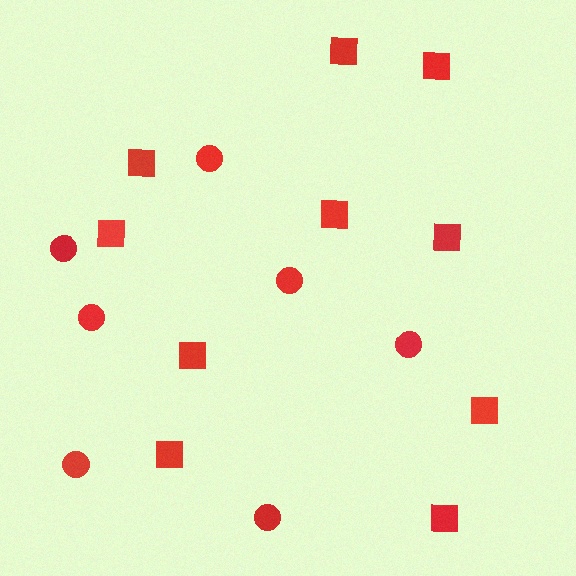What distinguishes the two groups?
There are 2 groups: one group of squares (10) and one group of circles (7).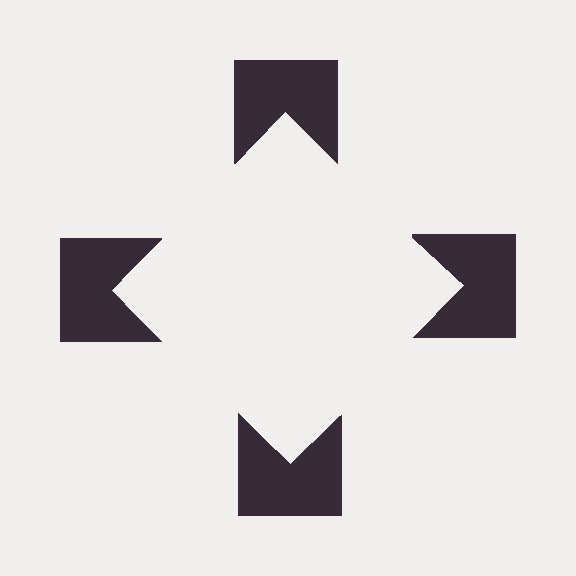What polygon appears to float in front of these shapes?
An illusory square — its edges are inferred from the aligned wedge cuts in the notched squares, not physically drawn.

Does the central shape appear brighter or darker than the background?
It typically appears slightly brighter than the background, even though no actual brightness change is drawn.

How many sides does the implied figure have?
4 sides.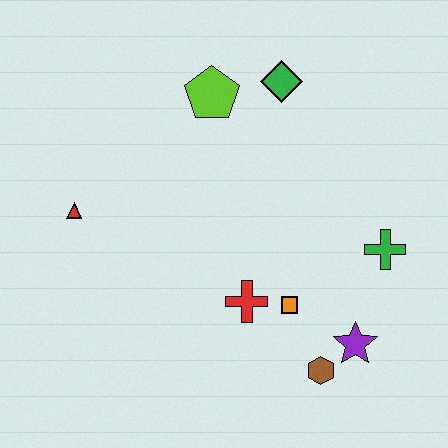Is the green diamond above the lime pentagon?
Yes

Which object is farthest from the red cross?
The green diamond is farthest from the red cross.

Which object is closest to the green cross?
The purple star is closest to the green cross.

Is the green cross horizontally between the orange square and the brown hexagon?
No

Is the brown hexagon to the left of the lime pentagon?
No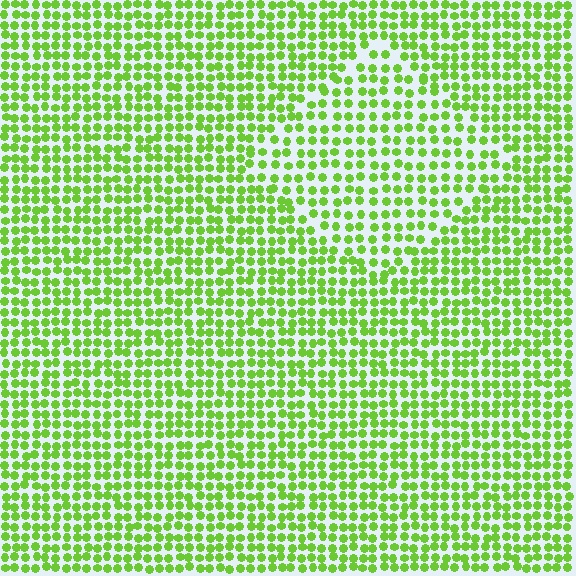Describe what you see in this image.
The image contains small lime elements arranged at two different densities. A diamond-shaped region is visible where the elements are less densely packed than the surrounding area.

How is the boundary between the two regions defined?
The boundary is defined by a change in element density (approximately 1.4x ratio). All elements are the same color, size, and shape.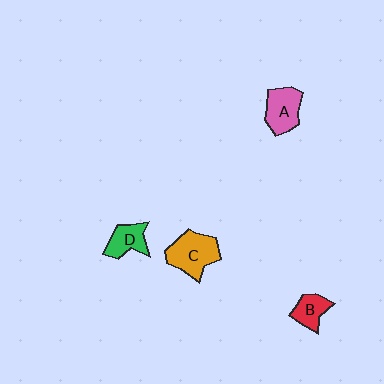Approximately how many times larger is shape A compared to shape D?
Approximately 1.3 times.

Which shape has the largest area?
Shape C (orange).